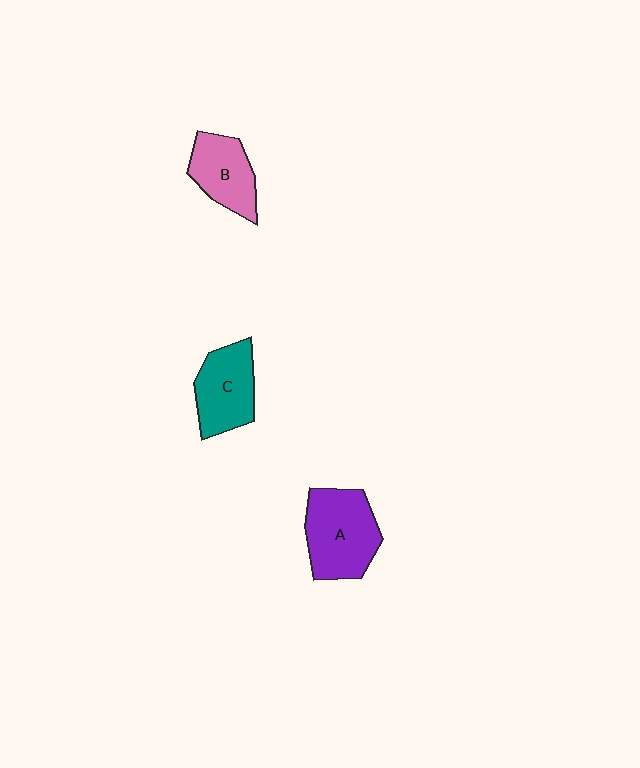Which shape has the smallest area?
Shape B (pink).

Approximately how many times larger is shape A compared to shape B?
Approximately 1.4 times.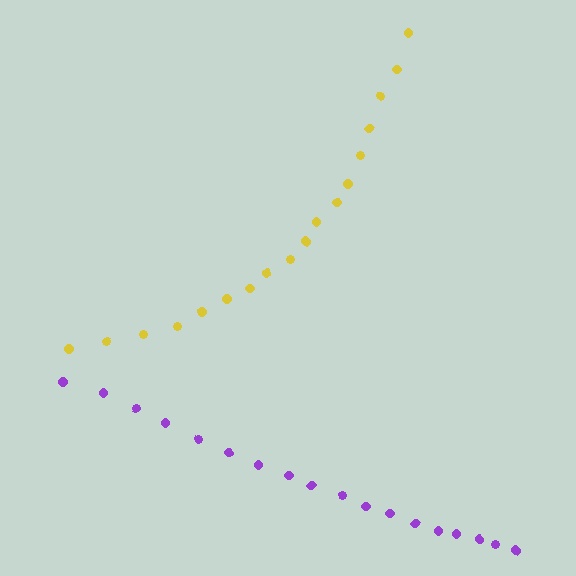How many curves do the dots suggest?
There are 2 distinct paths.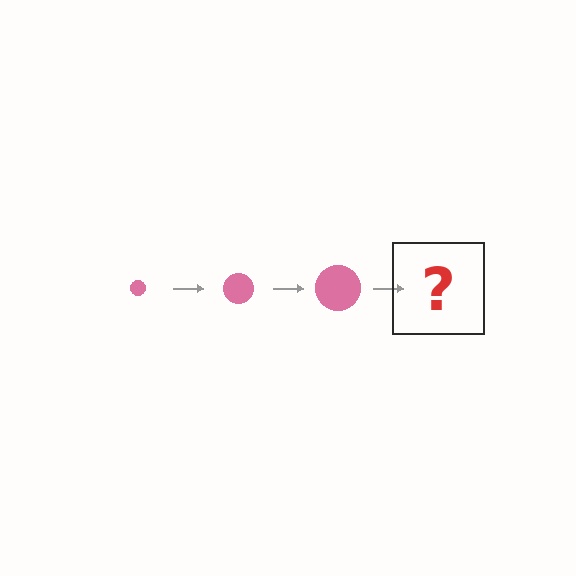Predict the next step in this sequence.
The next step is a pink circle, larger than the previous one.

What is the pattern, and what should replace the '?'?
The pattern is that the circle gets progressively larger each step. The '?' should be a pink circle, larger than the previous one.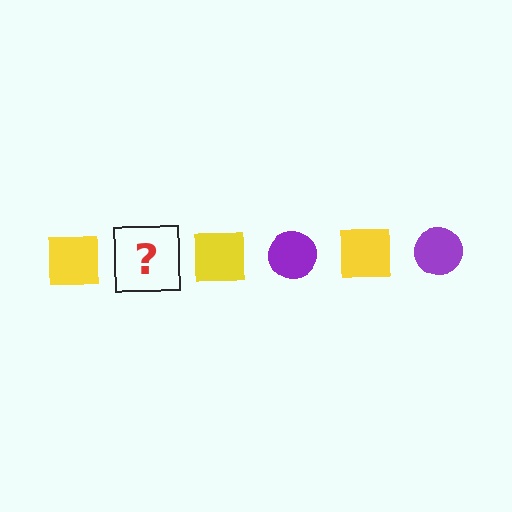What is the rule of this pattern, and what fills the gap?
The rule is that the pattern alternates between yellow square and purple circle. The gap should be filled with a purple circle.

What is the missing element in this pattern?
The missing element is a purple circle.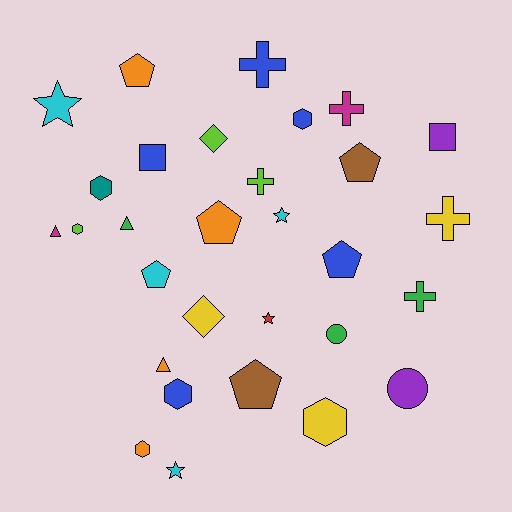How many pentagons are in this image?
There are 6 pentagons.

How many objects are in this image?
There are 30 objects.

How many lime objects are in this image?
There are 3 lime objects.